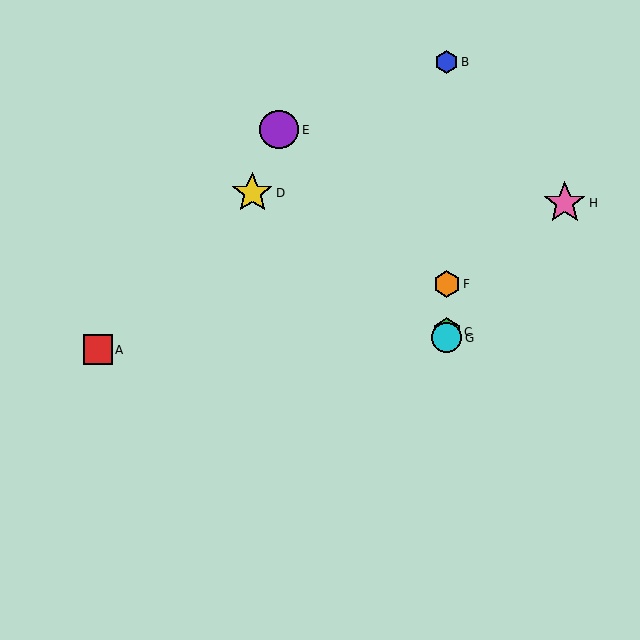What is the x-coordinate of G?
Object G is at x≈447.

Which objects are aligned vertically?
Objects B, C, F, G are aligned vertically.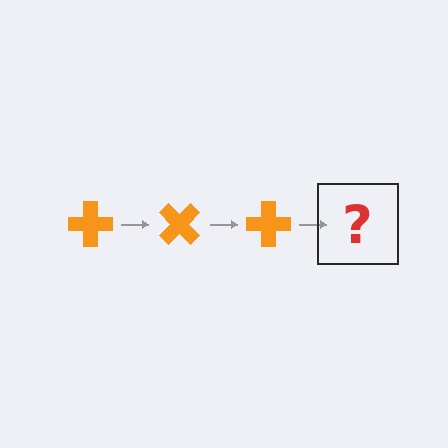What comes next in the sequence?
The next element should be an orange cross rotated 135 degrees.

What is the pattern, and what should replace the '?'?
The pattern is that the cross rotates 45 degrees each step. The '?' should be an orange cross rotated 135 degrees.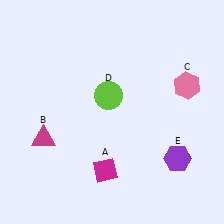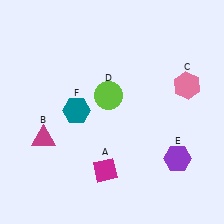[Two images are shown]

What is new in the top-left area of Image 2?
A teal hexagon (F) was added in the top-left area of Image 2.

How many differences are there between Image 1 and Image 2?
There is 1 difference between the two images.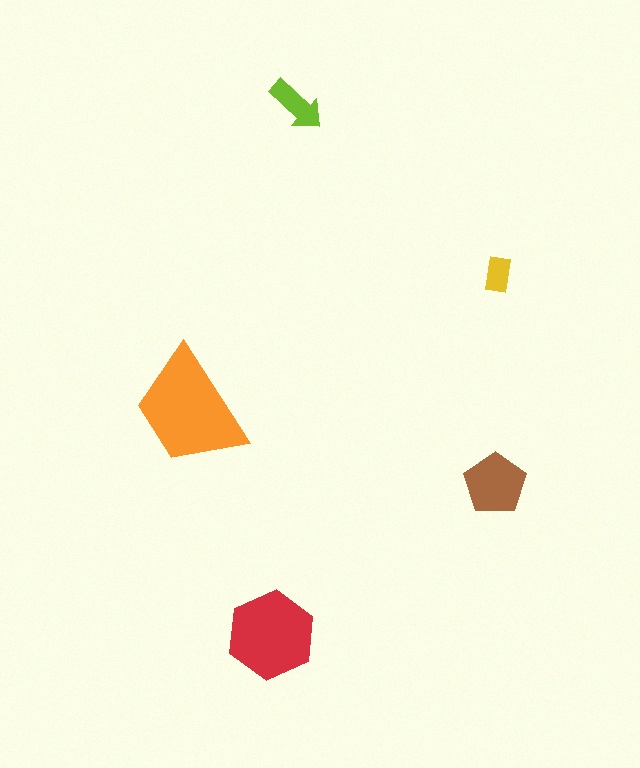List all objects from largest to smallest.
The orange trapezoid, the red hexagon, the brown pentagon, the lime arrow, the yellow rectangle.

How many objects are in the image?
There are 5 objects in the image.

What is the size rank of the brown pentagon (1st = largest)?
3rd.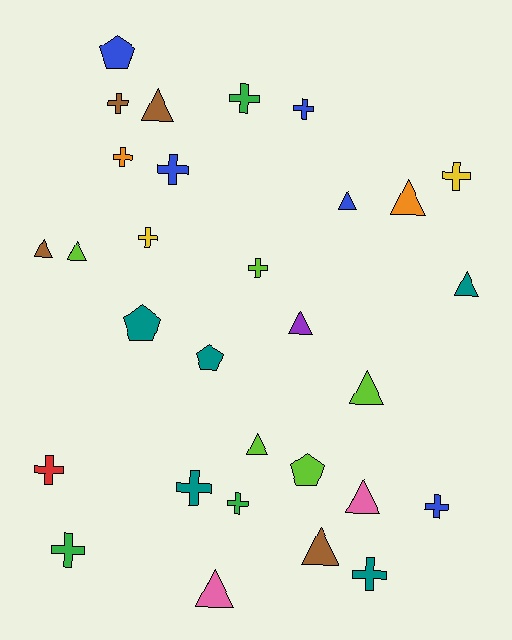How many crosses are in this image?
There are 14 crosses.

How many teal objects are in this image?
There are 5 teal objects.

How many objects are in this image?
There are 30 objects.